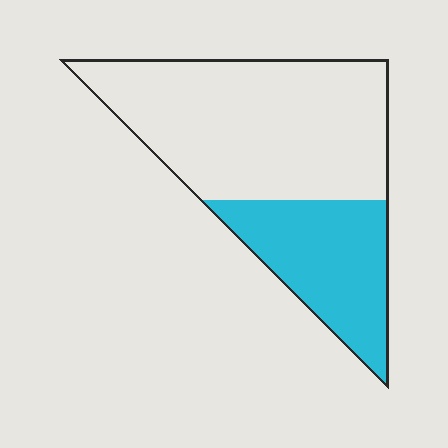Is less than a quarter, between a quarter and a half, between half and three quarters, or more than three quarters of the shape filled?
Between a quarter and a half.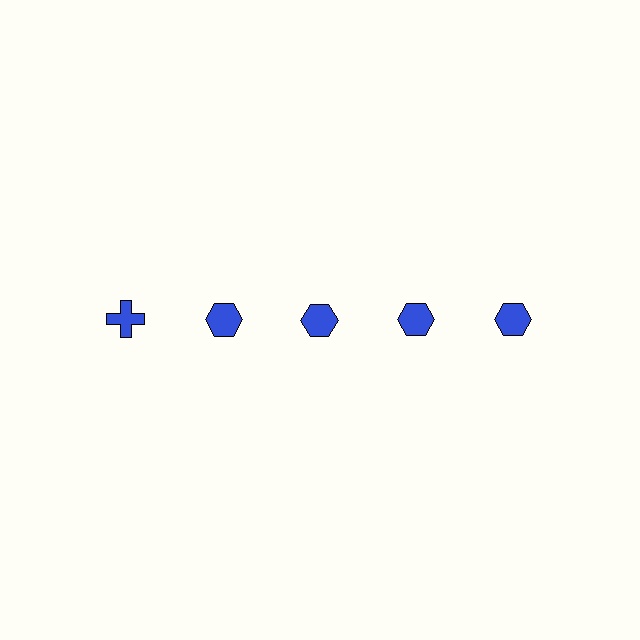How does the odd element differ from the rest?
It has a different shape: cross instead of hexagon.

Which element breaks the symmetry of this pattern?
The blue cross in the top row, leftmost column breaks the symmetry. All other shapes are blue hexagons.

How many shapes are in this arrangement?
There are 5 shapes arranged in a grid pattern.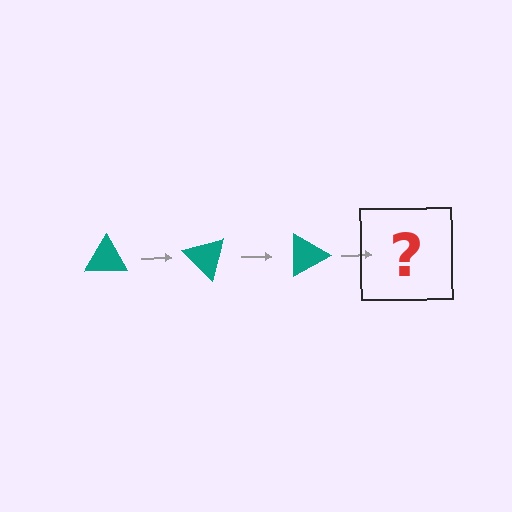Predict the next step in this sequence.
The next step is a teal triangle rotated 135 degrees.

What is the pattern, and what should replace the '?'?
The pattern is that the triangle rotates 45 degrees each step. The '?' should be a teal triangle rotated 135 degrees.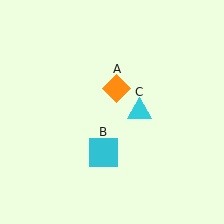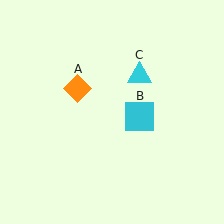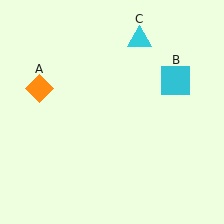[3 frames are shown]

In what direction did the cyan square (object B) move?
The cyan square (object B) moved up and to the right.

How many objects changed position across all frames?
3 objects changed position: orange diamond (object A), cyan square (object B), cyan triangle (object C).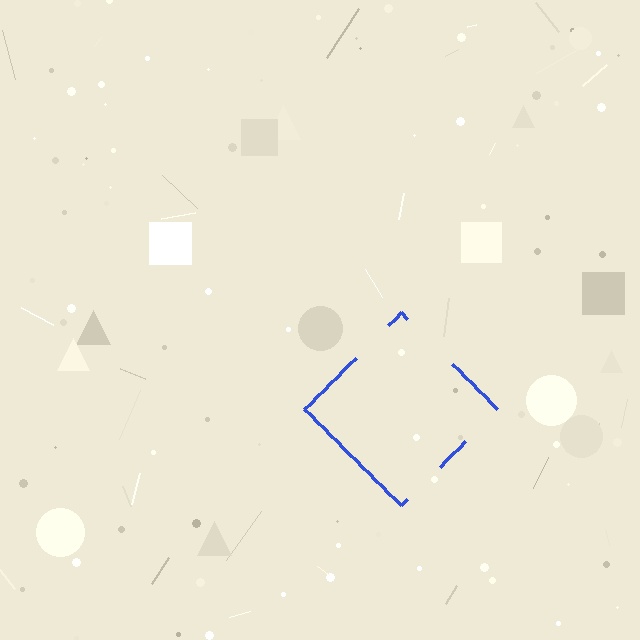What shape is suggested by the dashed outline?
The dashed outline suggests a diamond.